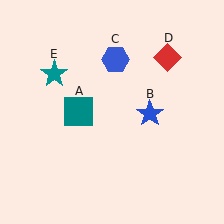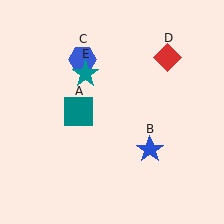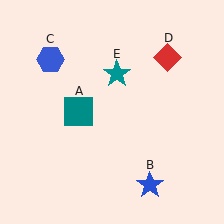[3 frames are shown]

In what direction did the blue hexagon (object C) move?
The blue hexagon (object C) moved left.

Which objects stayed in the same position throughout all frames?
Teal square (object A) and red diamond (object D) remained stationary.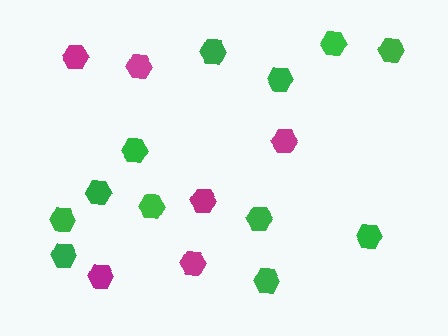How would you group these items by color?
There are 2 groups: one group of magenta hexagons (6) and one group of green hexagons (12).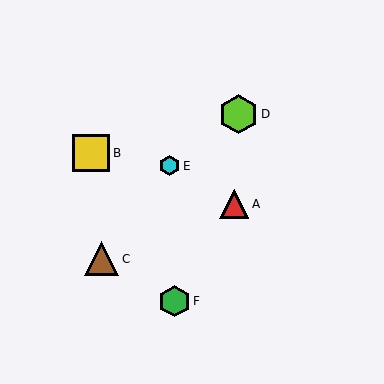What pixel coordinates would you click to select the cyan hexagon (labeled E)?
Click at (169, 166) to select the cyan hexagon E.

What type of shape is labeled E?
Shape E is a cyan hexagon.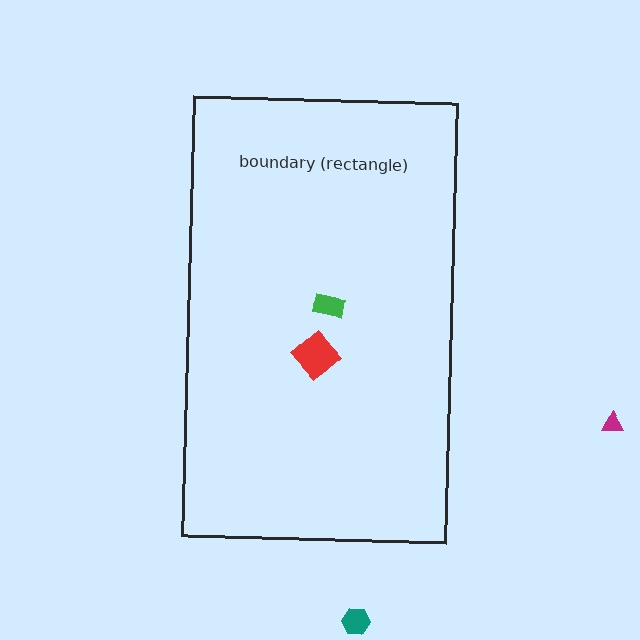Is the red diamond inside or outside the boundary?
Inside.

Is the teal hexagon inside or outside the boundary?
Outside.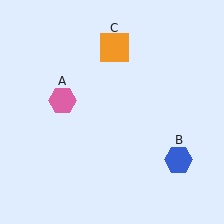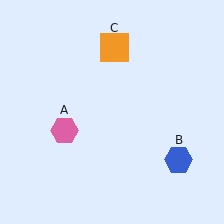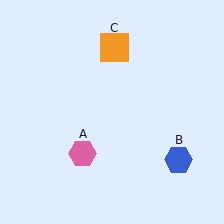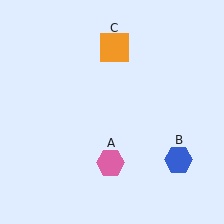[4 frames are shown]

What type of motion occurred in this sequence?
The pink hexagon (object A) rotated counterclockwise around the center of the scene.